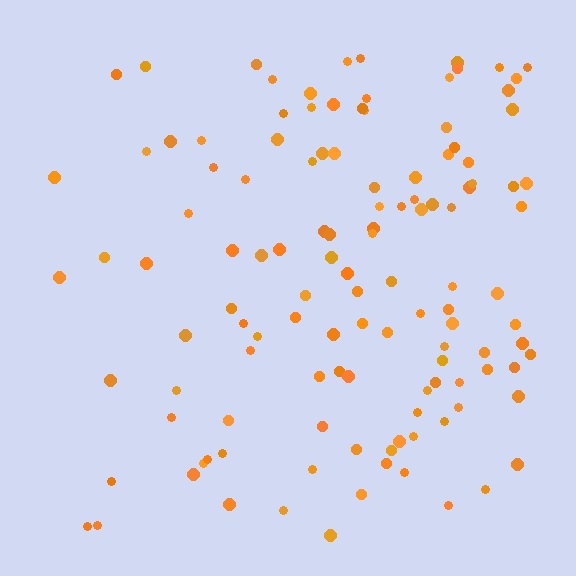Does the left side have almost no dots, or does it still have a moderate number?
Still a moderate number, just noticeably fewer than the right.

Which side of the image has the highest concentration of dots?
The right.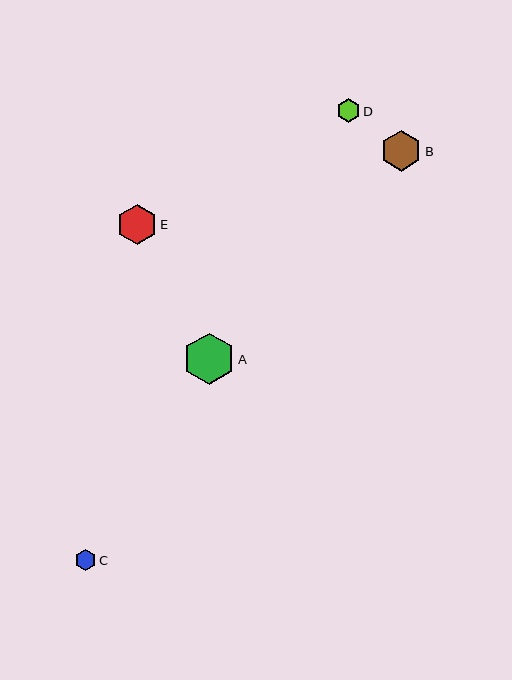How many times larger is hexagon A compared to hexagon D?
Hexagon A is approximately 2.2 times the size of hexagon D.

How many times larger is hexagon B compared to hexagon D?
Hexagon B is approximately 1.8 times the size of hexagon D.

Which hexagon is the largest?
Hexagon A is the largest with a size of approximately 52 pixels.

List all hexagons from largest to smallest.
From largest to smallest: A, B, E, D, C.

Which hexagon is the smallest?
Hexagon C is the smallest with a size of approximately 21 pixels.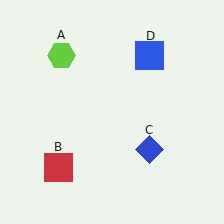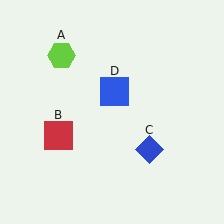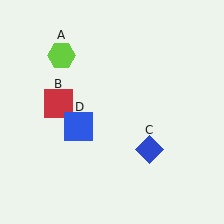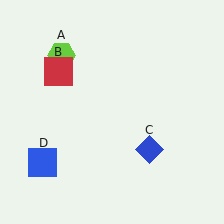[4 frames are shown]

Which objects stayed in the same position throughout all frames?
Lime hexagon (object A) and blue diamond (object C) remained stationary.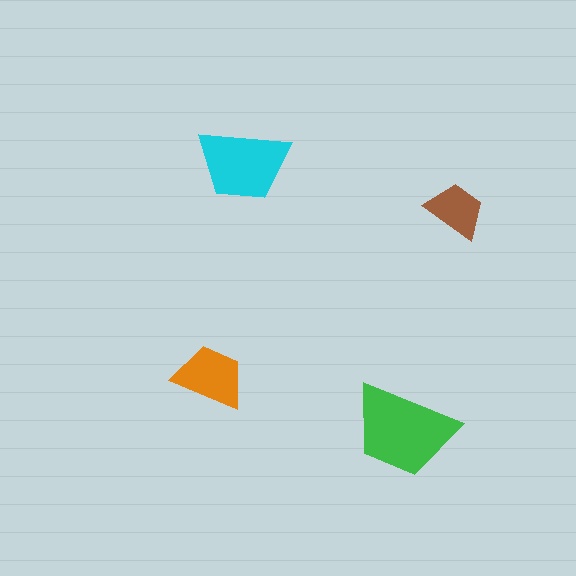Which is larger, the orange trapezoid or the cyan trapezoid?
The cyan one.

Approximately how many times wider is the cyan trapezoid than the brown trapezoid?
About 1.5 times wider.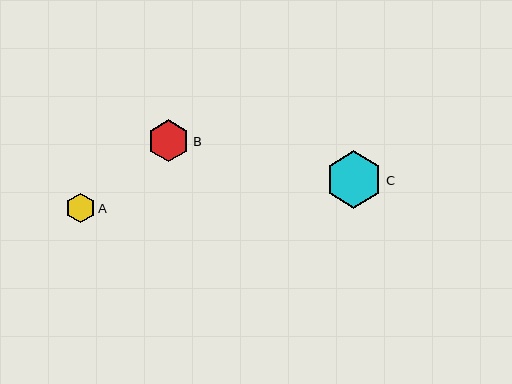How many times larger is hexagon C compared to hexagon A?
Hexagon C is approximately 2.0 times the size of hexagon A.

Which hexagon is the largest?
Hexagon C is the largest with a size of approximately 57 pixels.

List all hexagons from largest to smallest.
From largest to smallest: C, B, A.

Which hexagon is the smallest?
Hexagon A is the smallest with a size of approximately 29 pixels.